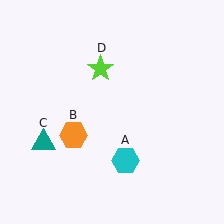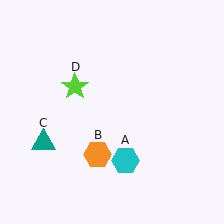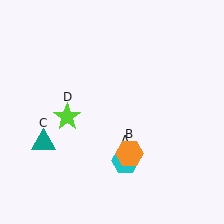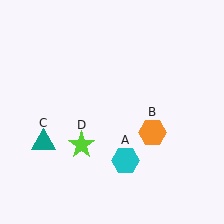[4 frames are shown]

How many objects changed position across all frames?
2 objects changed position: orange hexagon (object B), lime star (object D).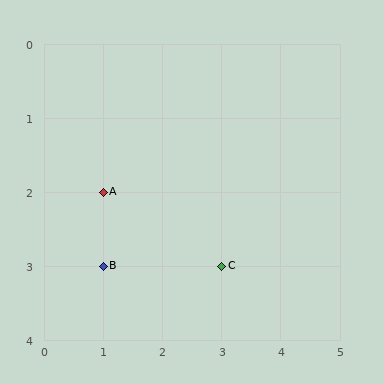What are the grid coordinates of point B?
Point B is at grid coordinates (1, 3).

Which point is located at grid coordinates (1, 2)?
Point A is at (1, 2).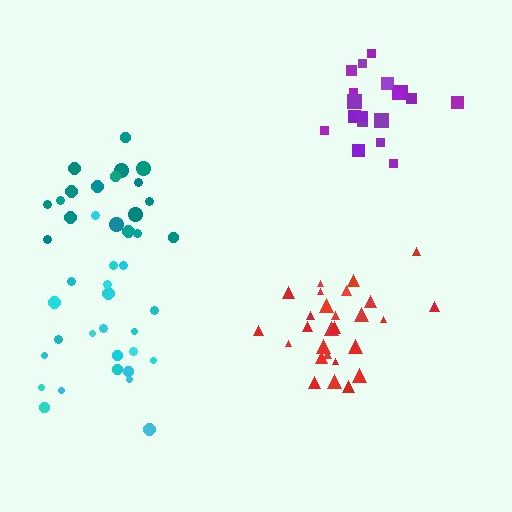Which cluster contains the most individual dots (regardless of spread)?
Red (28).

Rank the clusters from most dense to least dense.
teal, purple, red, cyan.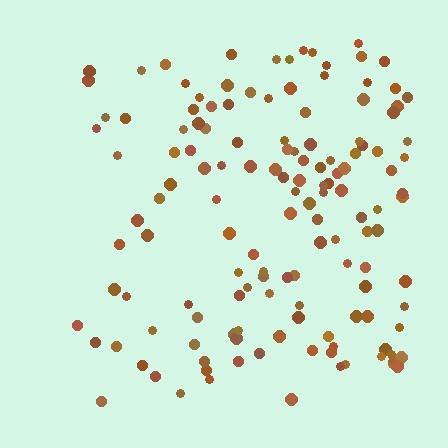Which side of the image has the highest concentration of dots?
The right.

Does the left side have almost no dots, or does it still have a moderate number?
Still a moderate number, just noticeably fewer than the right.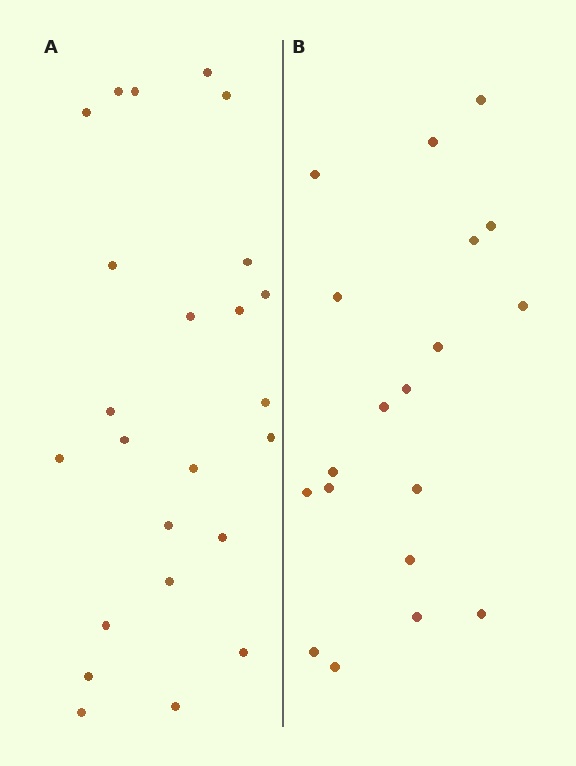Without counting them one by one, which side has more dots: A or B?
Region A (the left region) has more dots.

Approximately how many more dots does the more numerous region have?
Region A has about 5 more dots than region B.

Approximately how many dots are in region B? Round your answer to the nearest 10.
About 20 dots. (The exact count is 19, which rounds to 20.)